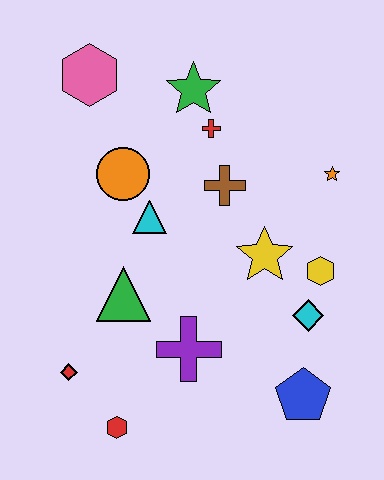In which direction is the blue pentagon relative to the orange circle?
The blue pentagon is below the orange circle.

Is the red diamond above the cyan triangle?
No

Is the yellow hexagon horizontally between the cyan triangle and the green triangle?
No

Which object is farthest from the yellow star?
The pink hexagon is farthest from the yellow star.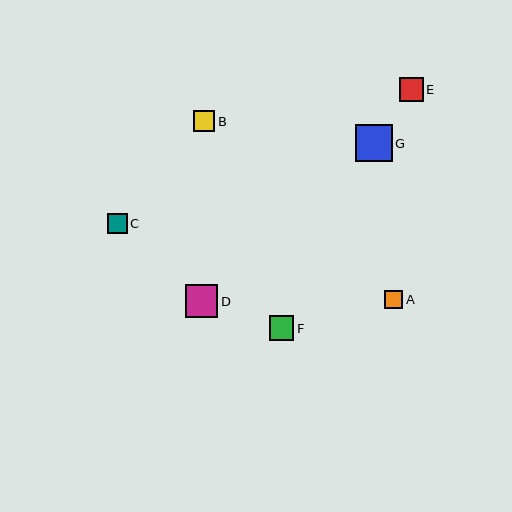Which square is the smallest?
Square A is the smallest with a size of approximately 19 pixels.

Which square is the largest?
Square G is the largest with a size of approximately 36 pixels.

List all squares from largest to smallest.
From largest to smallest: G, D, F, E, B, C, A.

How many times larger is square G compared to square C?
Square G is approximately 1.8 times the size of square C.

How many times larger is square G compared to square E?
Square G is approximately 1.5 times the size of square E.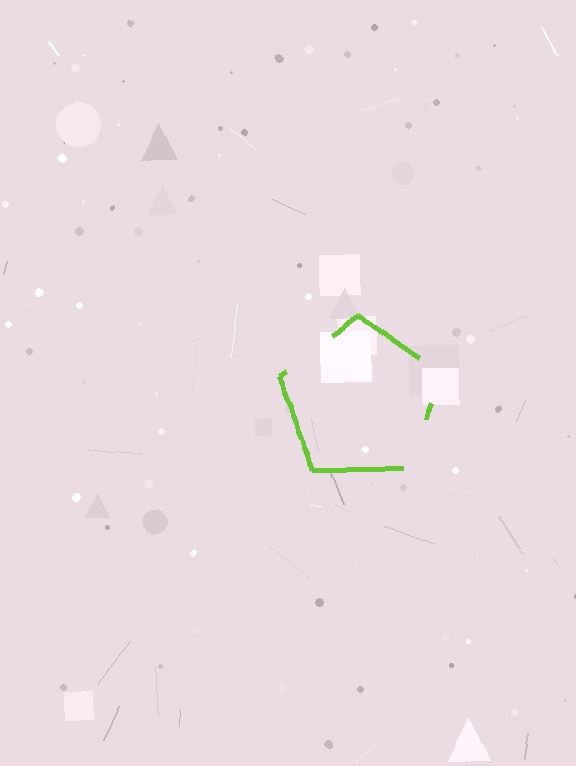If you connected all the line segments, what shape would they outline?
They would outline a pentagon.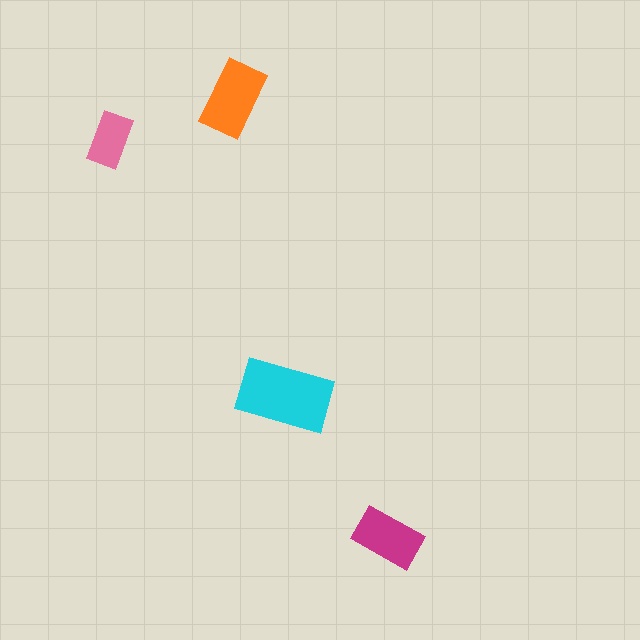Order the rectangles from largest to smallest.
the cyan one, the orange one, the magenta one, the pink one.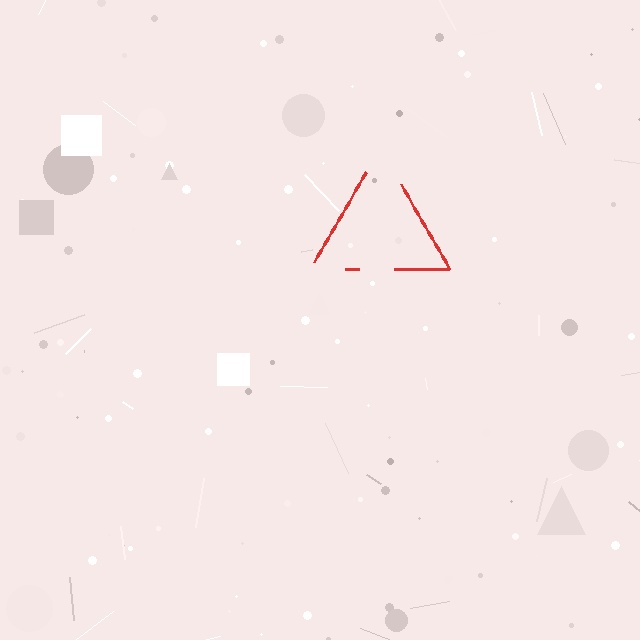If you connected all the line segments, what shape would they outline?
They would outline a triangle.